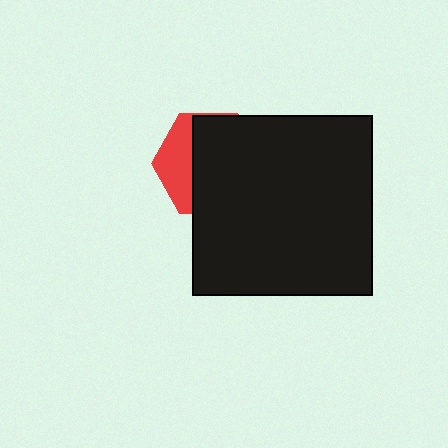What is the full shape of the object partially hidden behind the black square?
The partially hidden object is a red hexagon.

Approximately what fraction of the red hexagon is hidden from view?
Roughly 69% of the red hexagon is hidden behind the black square.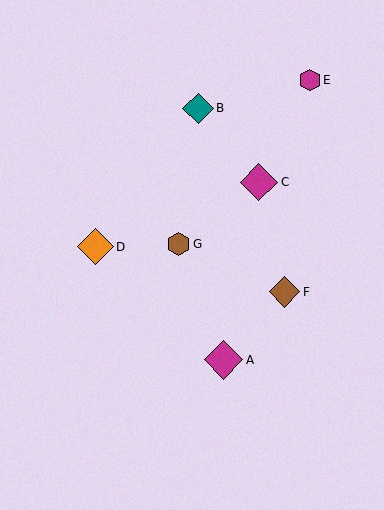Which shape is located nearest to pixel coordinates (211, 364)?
The magenta diamond (labeled A) at (223, 360) is nearest to that location.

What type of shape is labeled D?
Shape D is an orange diamond.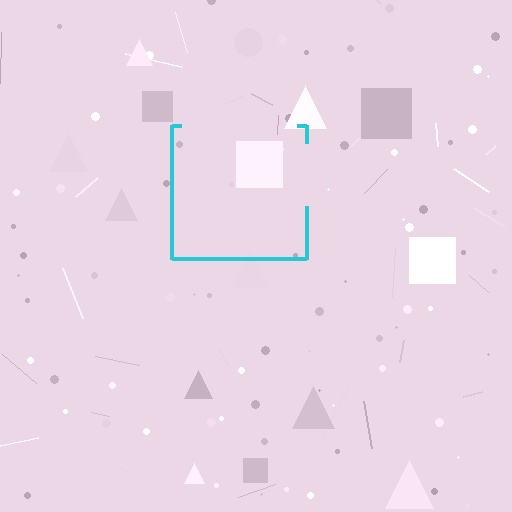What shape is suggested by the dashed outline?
The dashed outline suggests a square.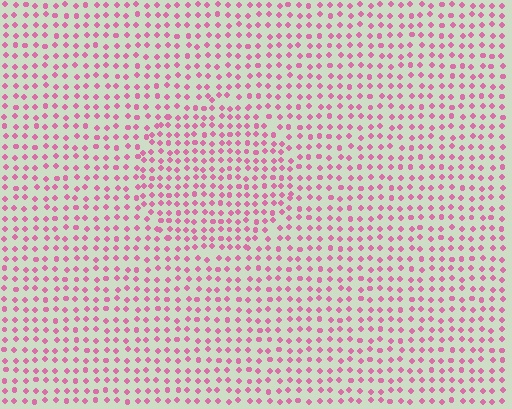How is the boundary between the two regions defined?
The boundary is defined by a change in element density (approximately 1.4x ratio). All elements are the same color, size, and shape.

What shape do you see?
I see a circle.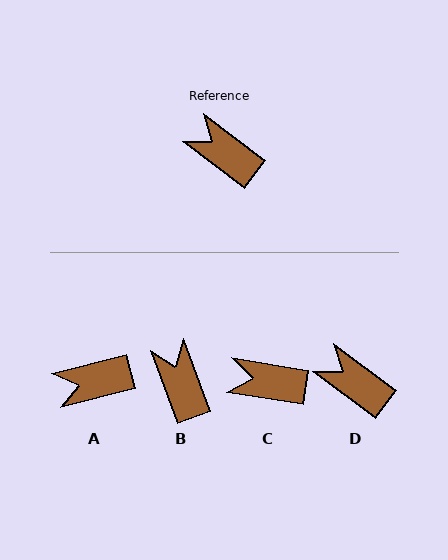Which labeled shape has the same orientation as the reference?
D.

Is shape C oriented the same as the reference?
No, it is off by about 27 degrees.